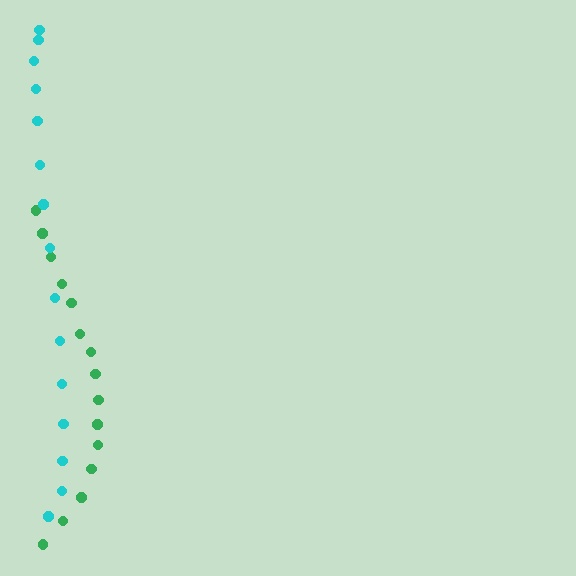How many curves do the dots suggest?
There are 2 distinct paths.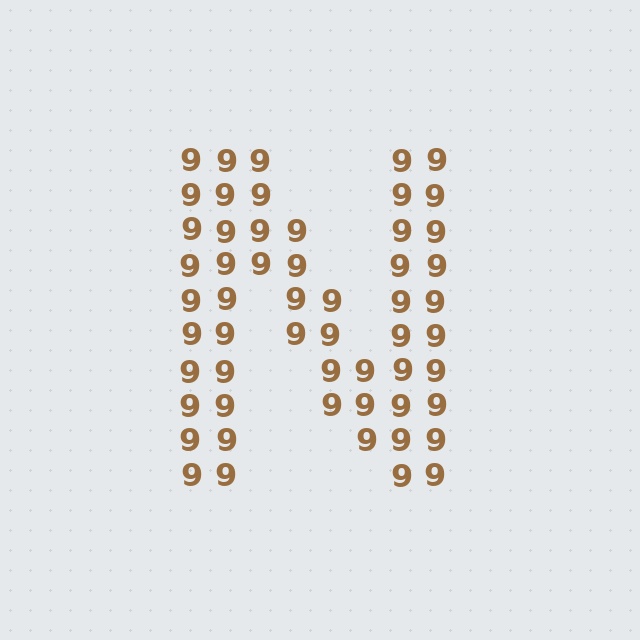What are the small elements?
The small elements are digit 9's.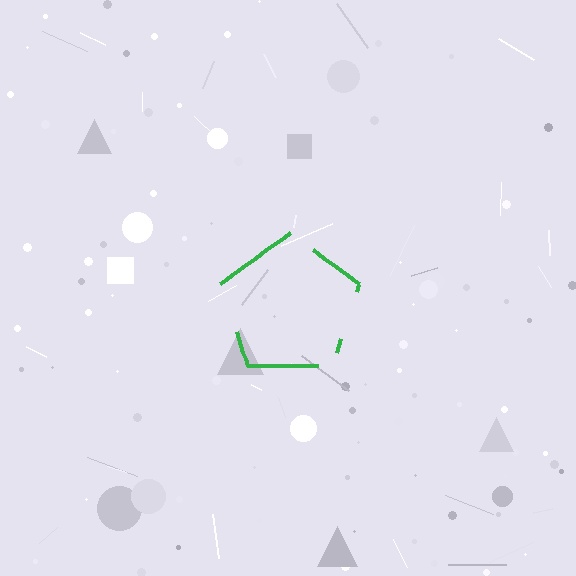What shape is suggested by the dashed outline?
The dashed outline suggests a pentagon.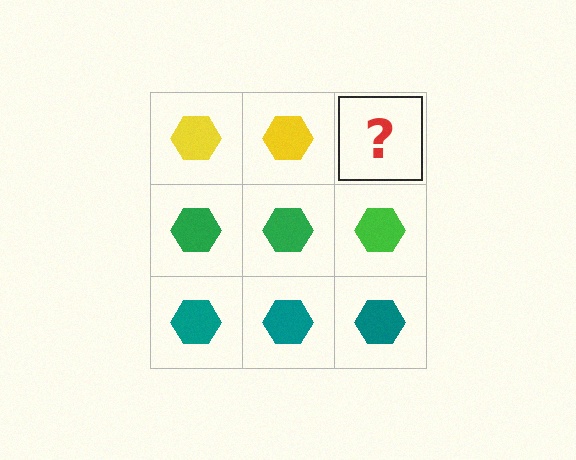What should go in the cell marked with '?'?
The missing cell should contain a yellow hexagon.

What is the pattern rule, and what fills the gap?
The rule is that each row has a consistent color. The gap should be filled with a yellow hexagon.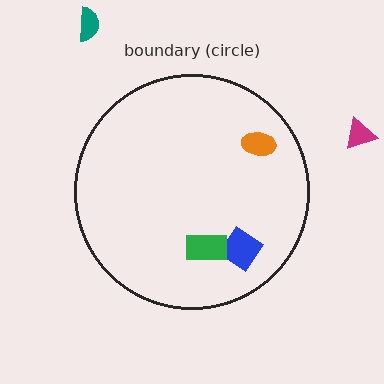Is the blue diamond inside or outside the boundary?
Inside.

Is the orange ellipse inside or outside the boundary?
Inside.